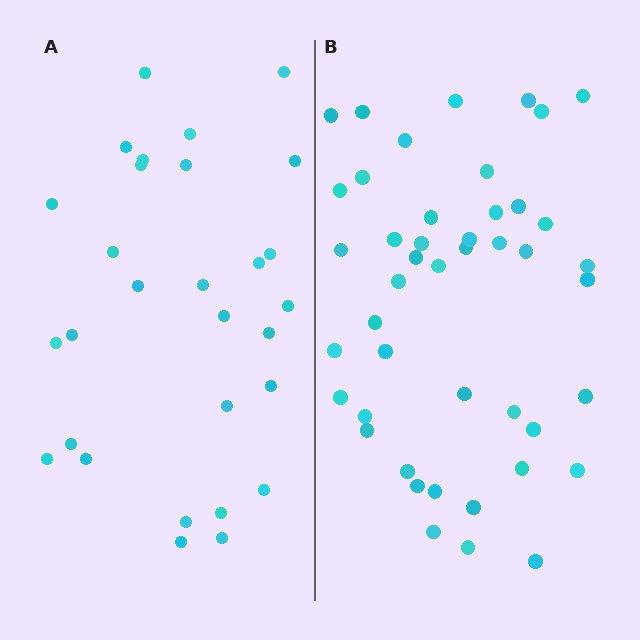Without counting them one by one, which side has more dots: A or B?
Region B (the right region) has more dots.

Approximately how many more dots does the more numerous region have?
Region B has approximately 15 more dots than region A.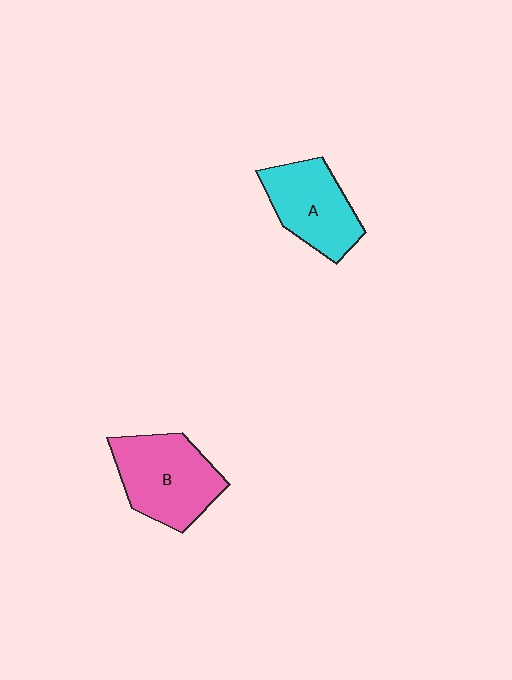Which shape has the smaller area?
Shape A (cyan).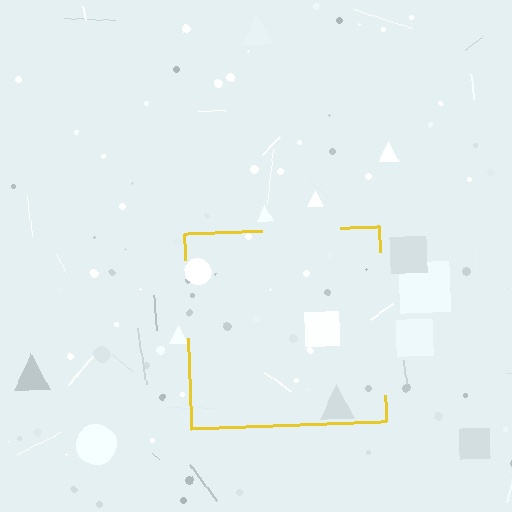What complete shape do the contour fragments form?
The contour fragments form a square.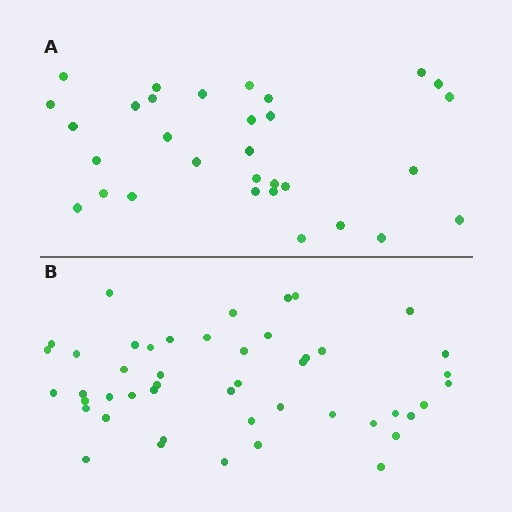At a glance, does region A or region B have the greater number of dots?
Region B (the bottom region) has more dots.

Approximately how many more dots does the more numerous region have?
Region B has approximately 15 more dots than region A.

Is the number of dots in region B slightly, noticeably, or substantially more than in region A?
Region B has substantially more. The ratio is roughly 1.5 to 1.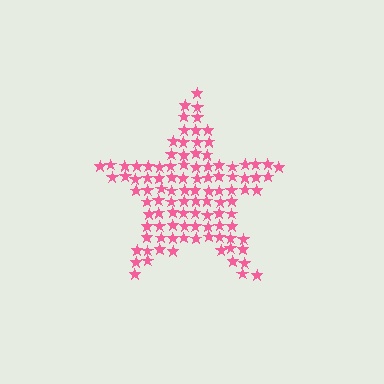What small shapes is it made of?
It is made of small stars.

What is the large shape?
The large shape is a star.